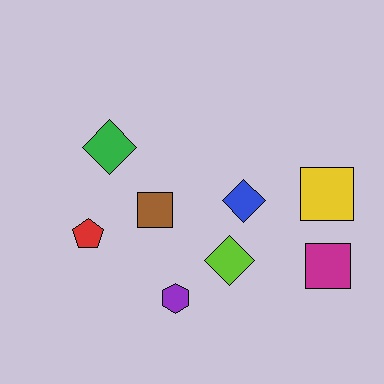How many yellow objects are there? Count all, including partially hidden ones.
There is 1 yellow object.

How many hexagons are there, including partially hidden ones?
There is 1 hexagon.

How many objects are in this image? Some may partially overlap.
There are 8 objects.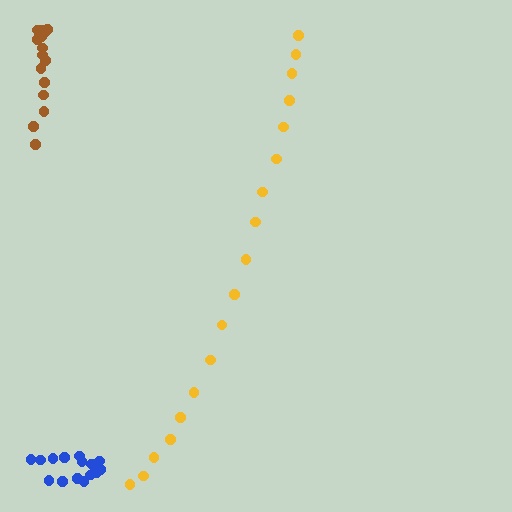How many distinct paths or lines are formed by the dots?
There are 3 distinct paths.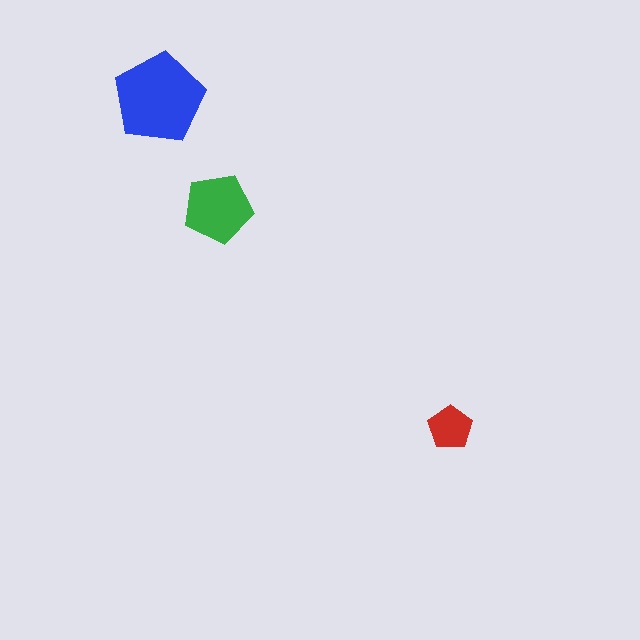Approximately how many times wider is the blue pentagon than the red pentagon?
About 2 times wider.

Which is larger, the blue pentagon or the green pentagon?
The blue one.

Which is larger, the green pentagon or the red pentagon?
The green one.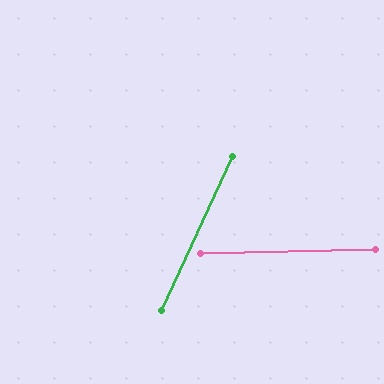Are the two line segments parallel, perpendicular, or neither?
Neither parallel nor perpendicular — they differ by about 64°.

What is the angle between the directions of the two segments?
Approximately 64 degrees.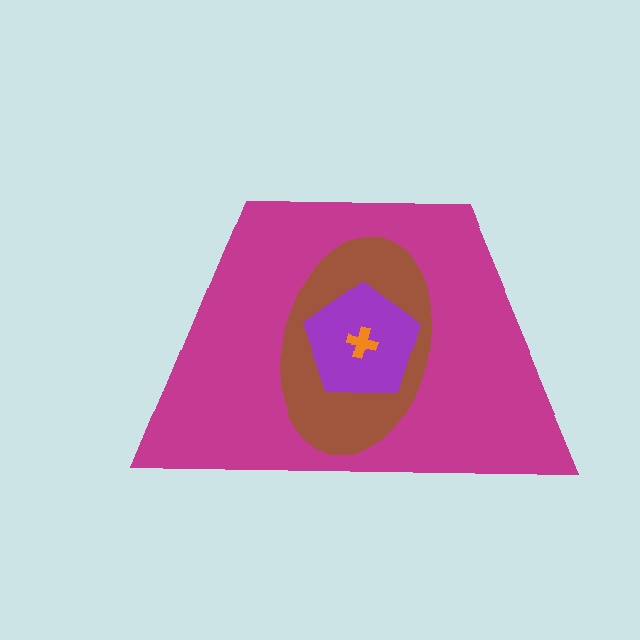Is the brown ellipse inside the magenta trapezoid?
Yes.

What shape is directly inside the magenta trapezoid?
The brown ellipse.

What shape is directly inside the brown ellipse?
The purple pentagon.